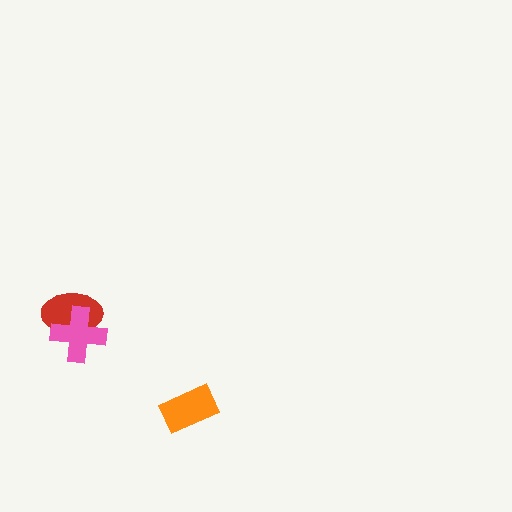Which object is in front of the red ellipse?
The pink cross is in front of the red ellipse.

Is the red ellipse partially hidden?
Yes, it is partially covered by another shape.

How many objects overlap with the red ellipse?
1 object overlaps with the red ellipse.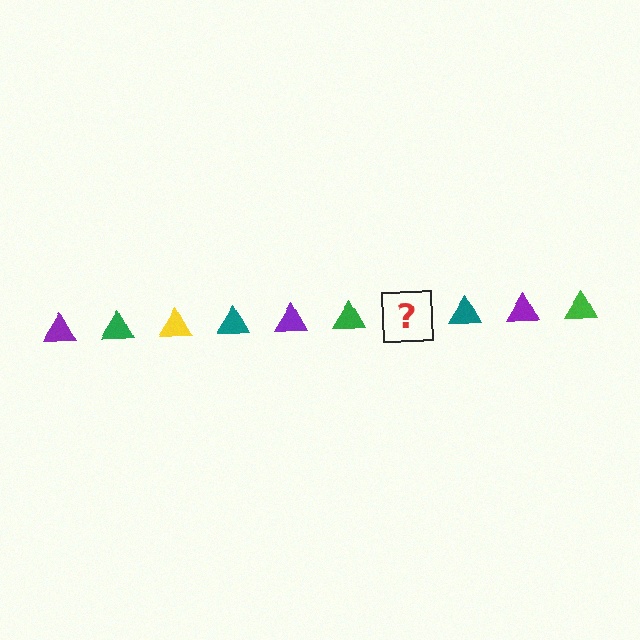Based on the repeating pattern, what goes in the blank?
The blank should be a yellow triangle.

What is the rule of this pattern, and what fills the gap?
The rule is that the pattern cycles through purple, green, yellow, teal triangles. The gap should be filled with a yellow triangle.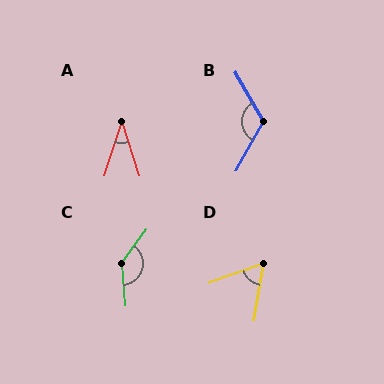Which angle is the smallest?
A, at approximately 36 degrees.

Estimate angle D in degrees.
Approximately 61 degrees.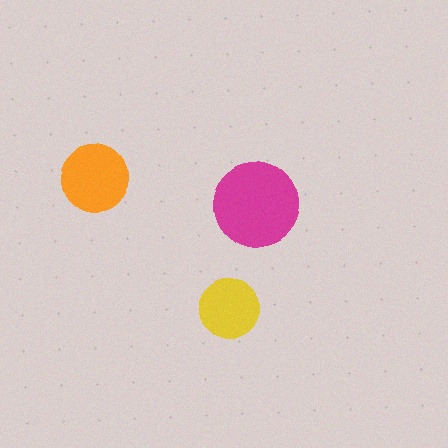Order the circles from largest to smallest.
the magenta one, the orange one, the yellow one.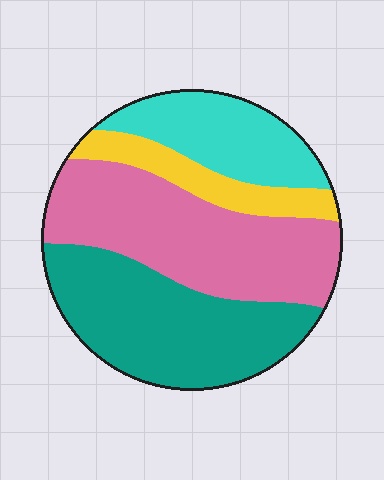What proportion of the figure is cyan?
Cyan covers 18% of the figure.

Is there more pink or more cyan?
Pink.